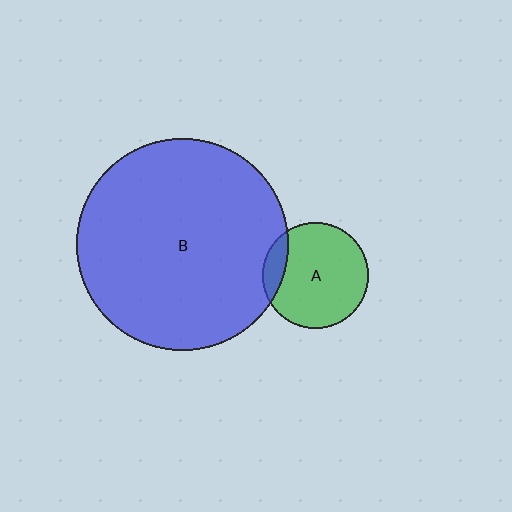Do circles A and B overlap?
Yes.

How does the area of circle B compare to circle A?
Approximately 4.0 times.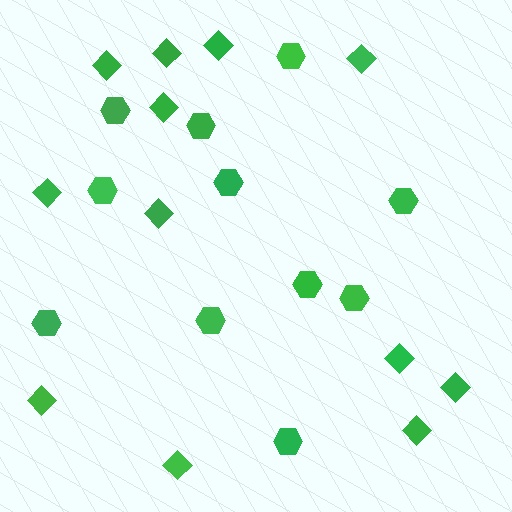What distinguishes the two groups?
There are 2 groups: one group of hexagons (11) and one group of diamonds (12).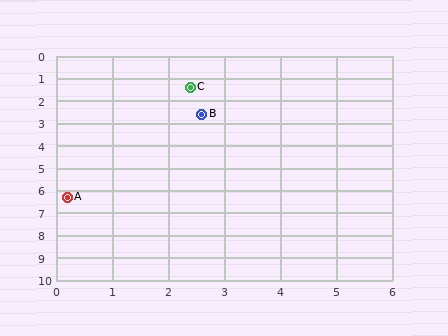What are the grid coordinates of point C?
Point C is at approximately (2.4, 1.4).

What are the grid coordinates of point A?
Point A is at approximately (0.2, 6.3).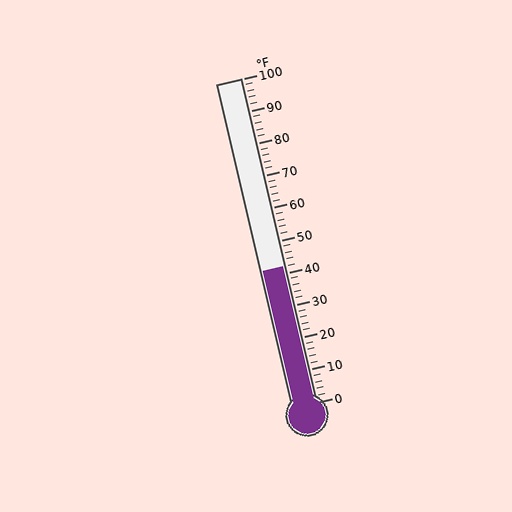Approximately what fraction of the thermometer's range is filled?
The thermometer is filled to approximately 40% of its range.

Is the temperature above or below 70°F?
The temperature is below 70°F.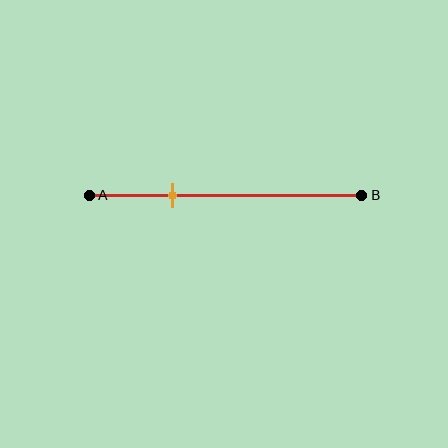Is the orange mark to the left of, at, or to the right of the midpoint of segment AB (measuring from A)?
The orange mark is to the left of the midpoint of segment AB.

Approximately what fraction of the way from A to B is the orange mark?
The orange mark is approximately 30% of the way from A to B.